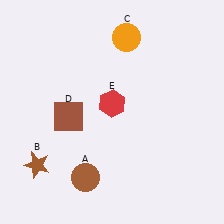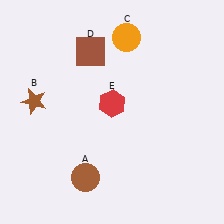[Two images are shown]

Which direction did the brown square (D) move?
The brown square (D) moved up.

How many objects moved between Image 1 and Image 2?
2 objects moved between the two images.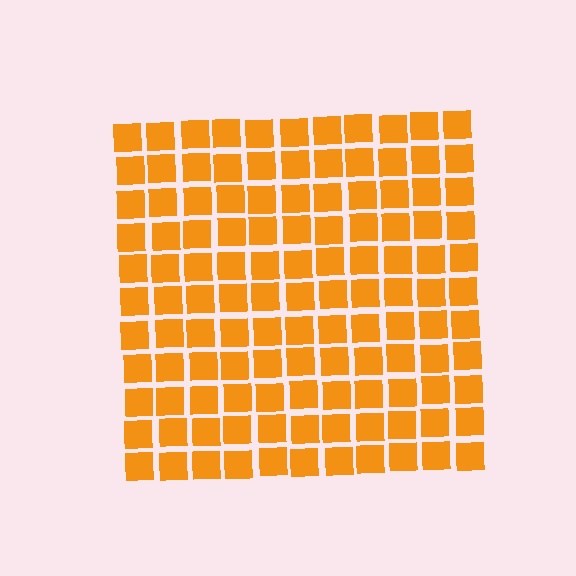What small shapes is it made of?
It is made of small squares.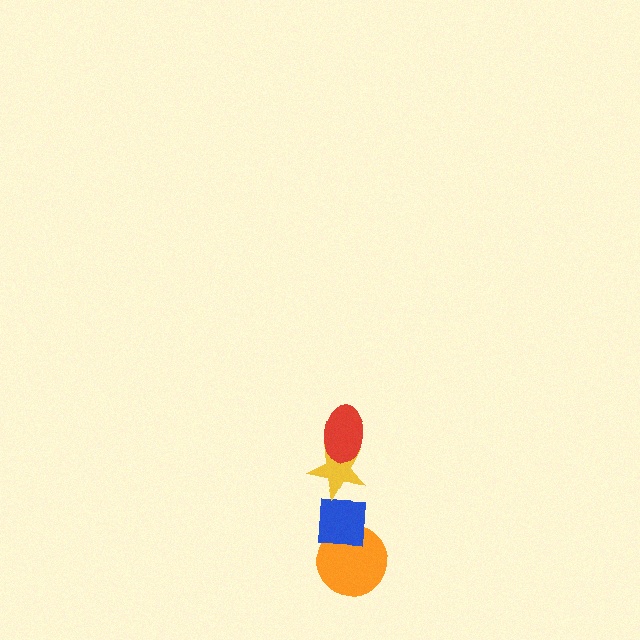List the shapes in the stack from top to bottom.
From top to bottom: the red ellipse, the yellow star, the blue square, the orange circle.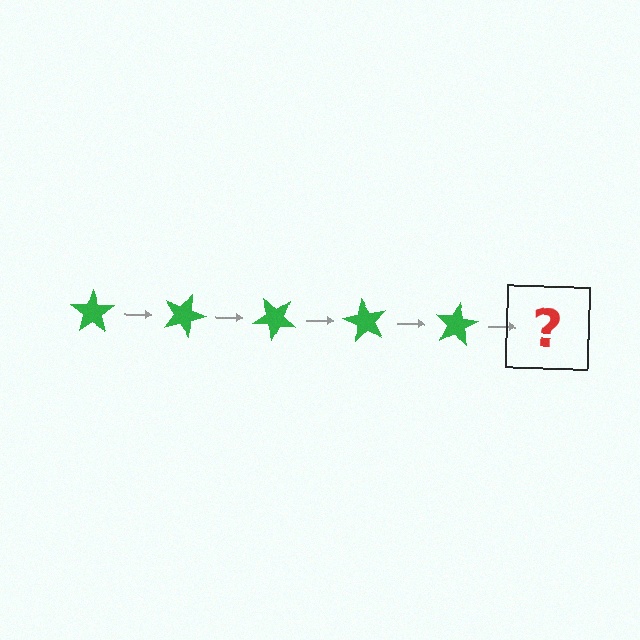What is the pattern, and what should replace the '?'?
The pattern is that the star rotates 20 degrees each step. The '?' should be a green star rotated 100 degrees.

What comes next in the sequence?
The next element should be a green star rotated 100 degrees.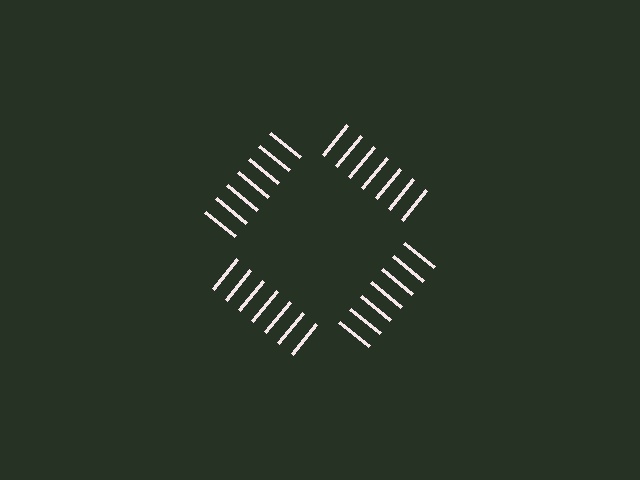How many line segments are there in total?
28 — 7 along each of the 4 edges.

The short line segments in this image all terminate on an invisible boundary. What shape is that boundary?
An illusory square — the line segments terminate on its edges but no continuous stroke is drawn.